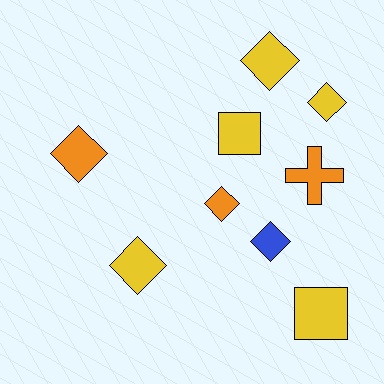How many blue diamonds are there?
There is 1 blue diamond.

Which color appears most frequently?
Yellow, with 5 objects.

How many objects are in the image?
There are 9 objects.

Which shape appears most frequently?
Diamond, with 6 objects.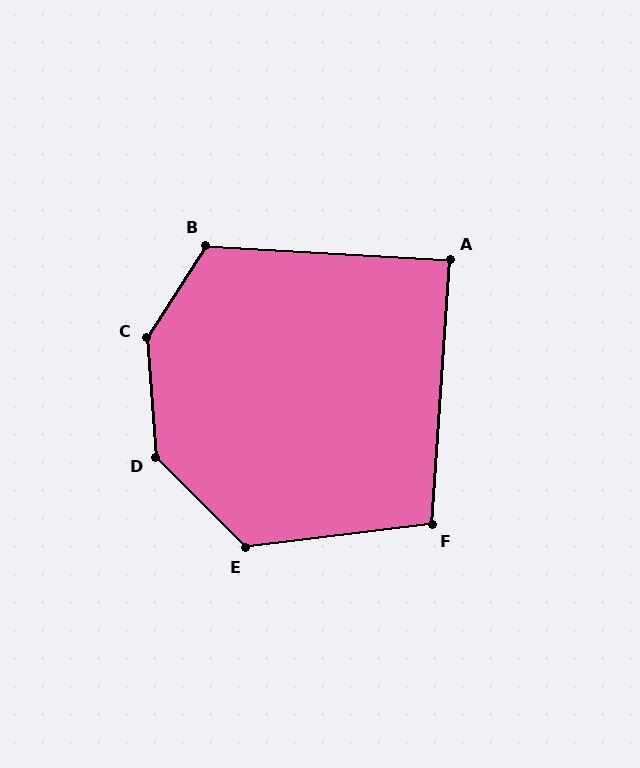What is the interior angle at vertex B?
Approximately 119 degrees (obtuse).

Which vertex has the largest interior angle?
C, at approximately 143 degrees.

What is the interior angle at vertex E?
Approximately 128 degrees (obtuse).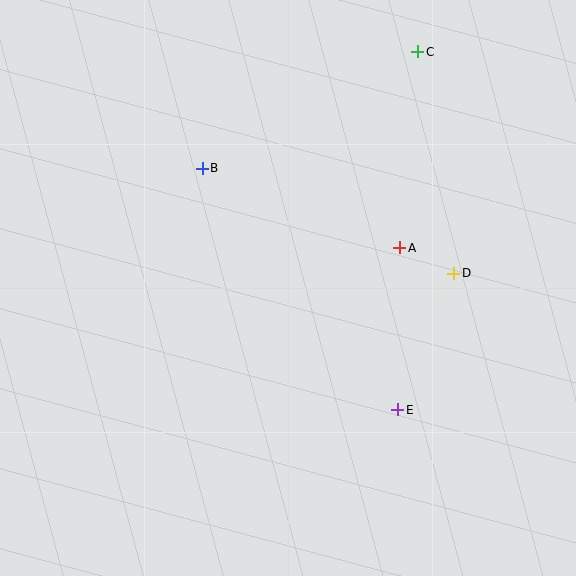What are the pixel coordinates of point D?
Point D is at (454, 273).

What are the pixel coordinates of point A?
Point A is at (400, 248).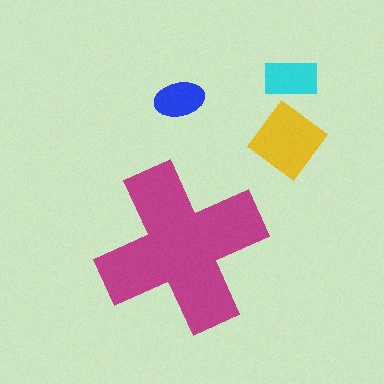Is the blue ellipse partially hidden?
No, the blue ellipse is fully visible.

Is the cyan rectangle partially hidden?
No, the cyan rectangle is fully visible.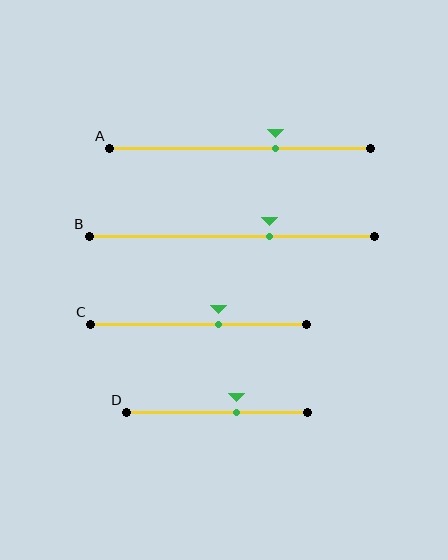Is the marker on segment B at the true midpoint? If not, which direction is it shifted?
No, the marker on segment B is shifted to the right by about 13% of the segment length.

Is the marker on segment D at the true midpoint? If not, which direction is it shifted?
No, the marker on segment D is shifted to the right by about 11% of the segment length.